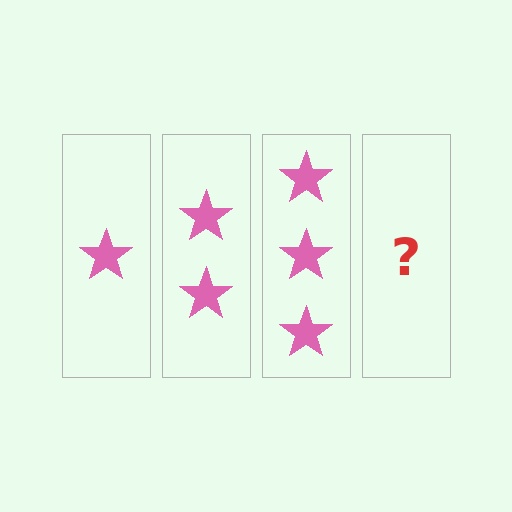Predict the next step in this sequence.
The next step is 4 stars.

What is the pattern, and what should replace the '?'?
The pattern is that each step adds one more star. The '?' should be 4 stars.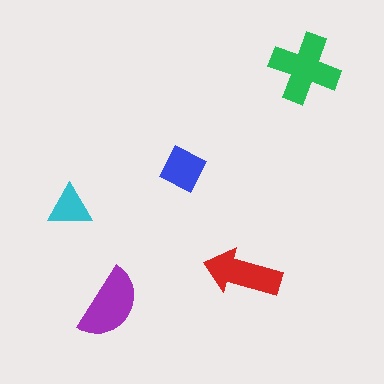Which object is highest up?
The green cross is topmost.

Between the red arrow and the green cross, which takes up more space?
The green cross.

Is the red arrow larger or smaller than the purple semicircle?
Smaller.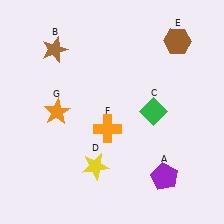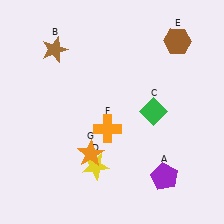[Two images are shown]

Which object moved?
The orange star (G) moved down.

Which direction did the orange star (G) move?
The orange star (G) moved down.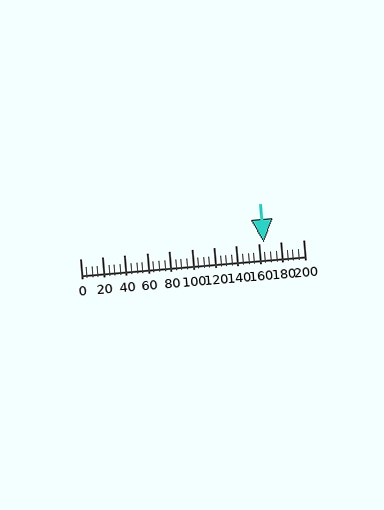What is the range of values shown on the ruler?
The ruler shows values from 0 to 200.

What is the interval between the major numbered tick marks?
The major tick marks are spaced 20 units apart.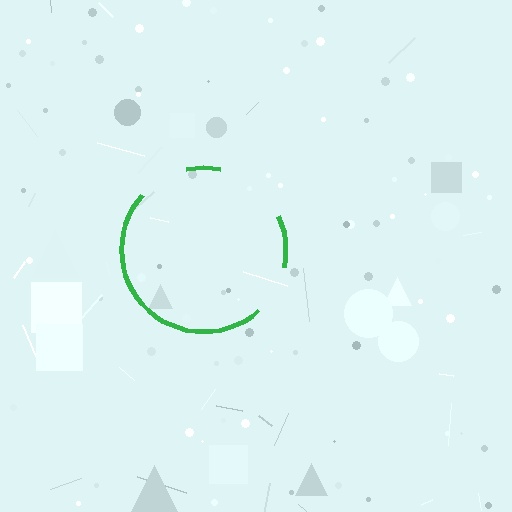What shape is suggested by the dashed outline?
The dashed outline suggests a circle.